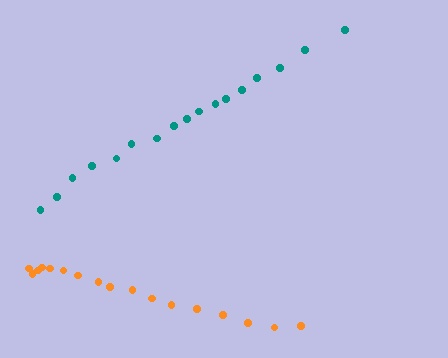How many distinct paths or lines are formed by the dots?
There are 2 distinct paths.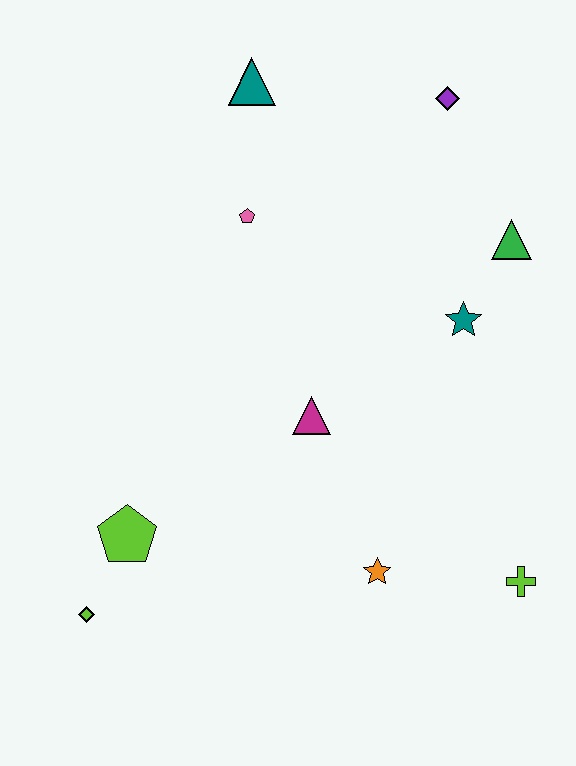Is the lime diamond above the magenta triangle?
No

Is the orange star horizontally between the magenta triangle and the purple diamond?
Yes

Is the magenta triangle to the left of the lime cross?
Yes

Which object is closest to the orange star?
The lime cross is closest to the orange star.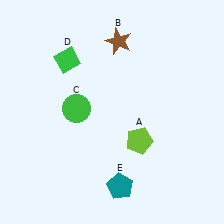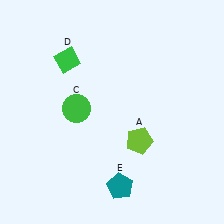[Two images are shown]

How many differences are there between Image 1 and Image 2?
There is 1 difference between the two images.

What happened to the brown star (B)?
The brown star (B) was removed in Image 2. It was in the top-right area of Image 1.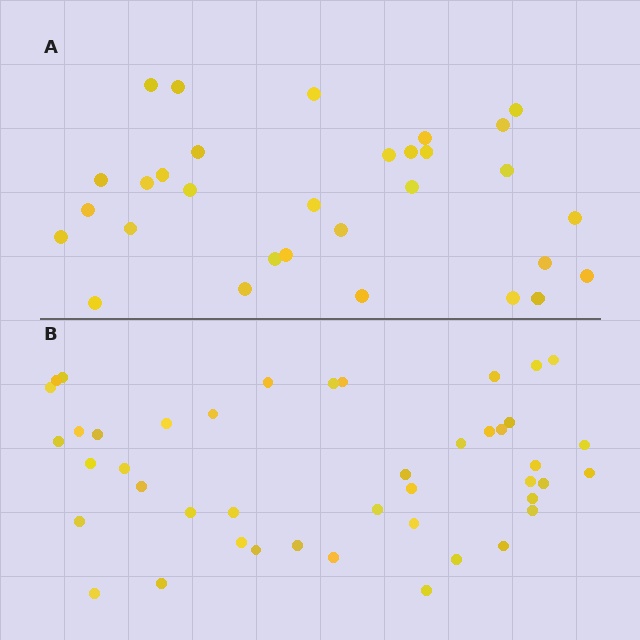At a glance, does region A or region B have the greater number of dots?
Region B (the bottom region) has more dots.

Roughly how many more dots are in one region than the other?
Region B has approximately 15 more dots than region A.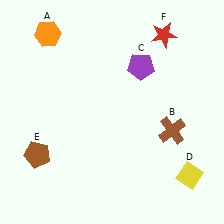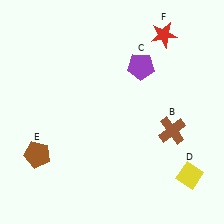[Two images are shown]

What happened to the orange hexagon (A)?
The orange hexagon (A) was removed in Image 2. It was in the top-left area of Image 1.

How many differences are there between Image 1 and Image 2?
There is 1 difference between the two images.